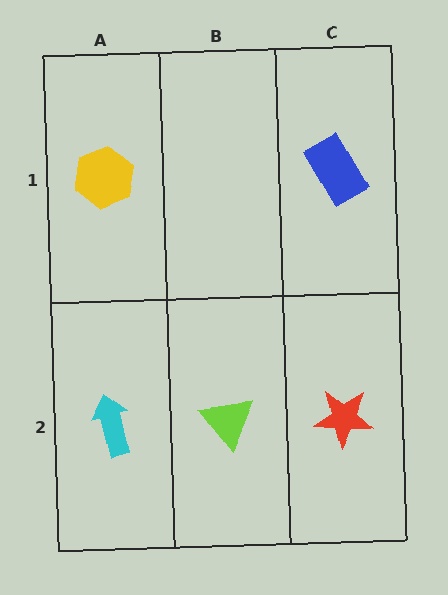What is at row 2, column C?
A red star.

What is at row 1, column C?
A blue rectangle.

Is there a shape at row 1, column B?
No, that cell is empty.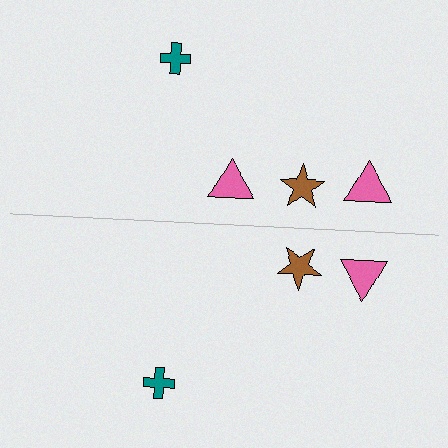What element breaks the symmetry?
A pink triangle is missing from the bottom side.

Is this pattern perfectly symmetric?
No, the pattern is not perfectly symmetric. A pink triangle is missing from the bottom side.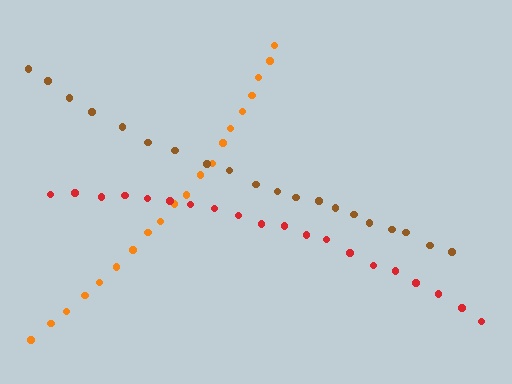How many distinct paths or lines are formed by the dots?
There are 3 distinct paths.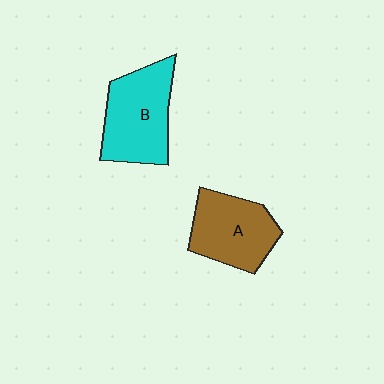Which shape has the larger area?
Shape B (cyan).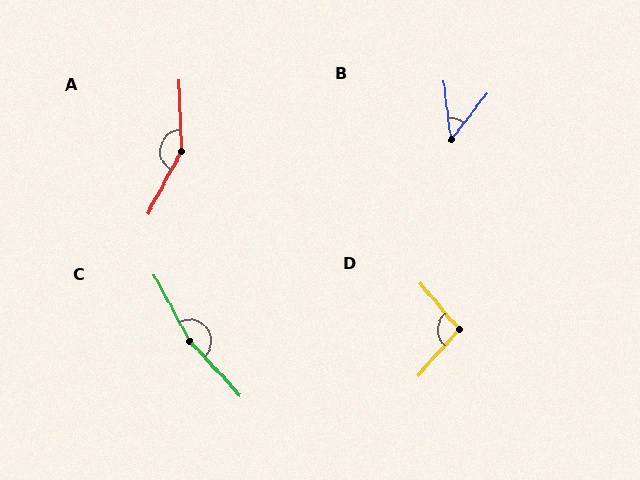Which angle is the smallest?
B, at approximately 44 degrees.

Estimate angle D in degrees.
Approximately 98 degrees.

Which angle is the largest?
C, at approximately 165 degrees.